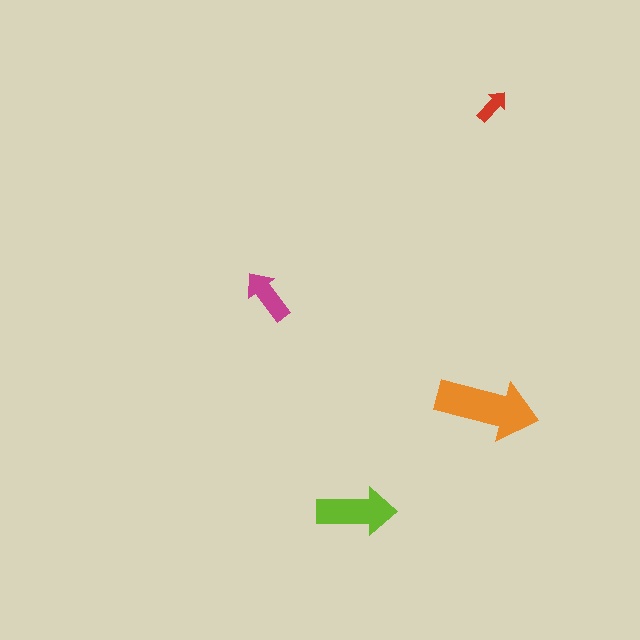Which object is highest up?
The red arrow is topmost.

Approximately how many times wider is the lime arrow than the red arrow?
About 2 times wider.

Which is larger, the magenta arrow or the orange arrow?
The orange one.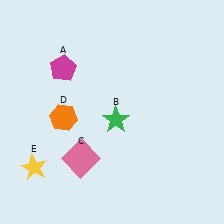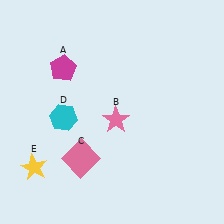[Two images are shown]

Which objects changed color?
B changed from green to pink. D changed from orange to cyan.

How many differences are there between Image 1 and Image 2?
There are 2 differences between the two images.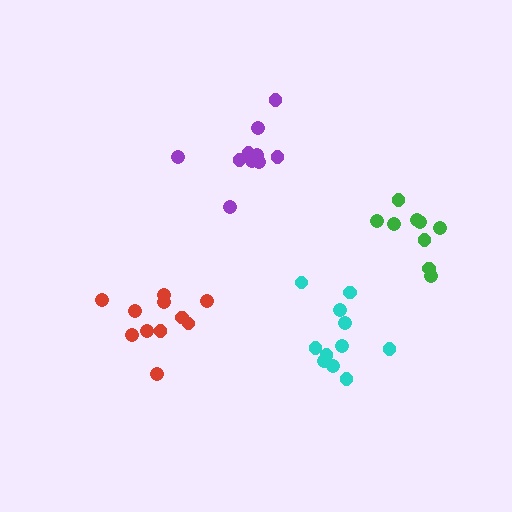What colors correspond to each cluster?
The clusters are colored: purple, cyan, red, green.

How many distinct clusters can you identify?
There are 4 distinct clusters.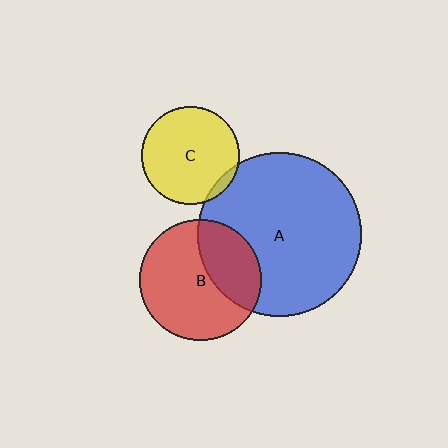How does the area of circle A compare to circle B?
Approximately 1.8 times.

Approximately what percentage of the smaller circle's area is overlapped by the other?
Approximately 35%.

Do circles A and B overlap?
Yes.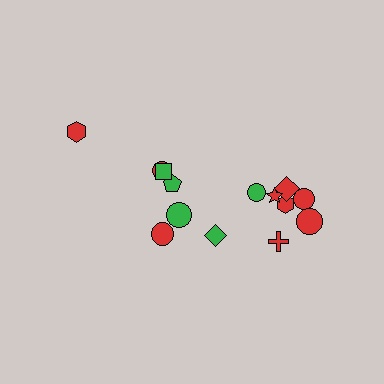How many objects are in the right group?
There are 8 objects.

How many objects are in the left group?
There are 6 objects.